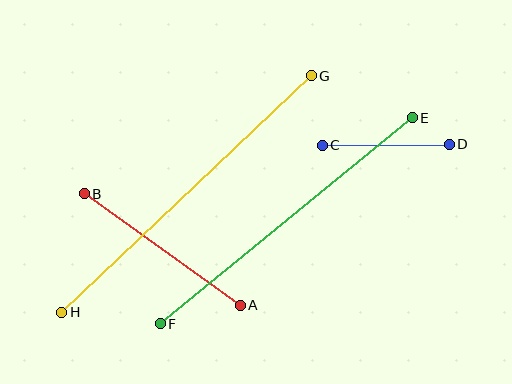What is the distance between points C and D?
The distance is approximately 127 pixels.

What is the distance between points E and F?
The distance is approximately 325 pixels.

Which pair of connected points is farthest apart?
Points G and H are farthest apart.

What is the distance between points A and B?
The distance is approximately 192 pixels.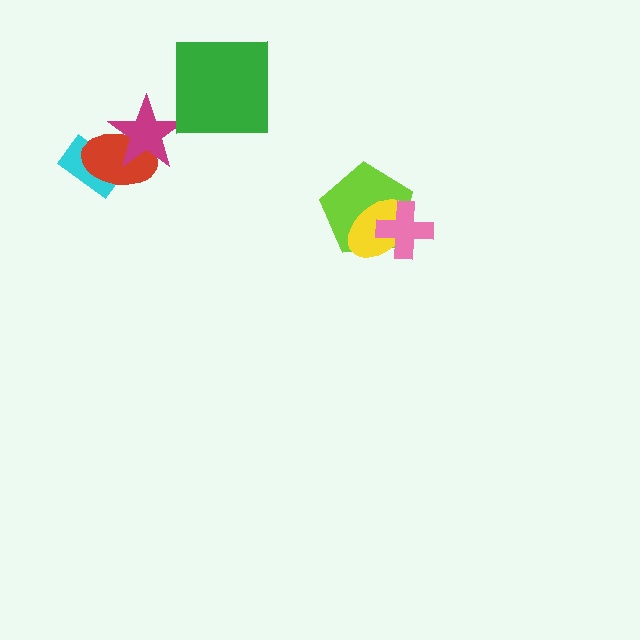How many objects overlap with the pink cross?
2 objects overlap with the pink cross.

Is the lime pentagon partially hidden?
Yes, it is partially covered by another shape.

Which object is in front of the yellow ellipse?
The pink cross is in front of the yellow ellipse.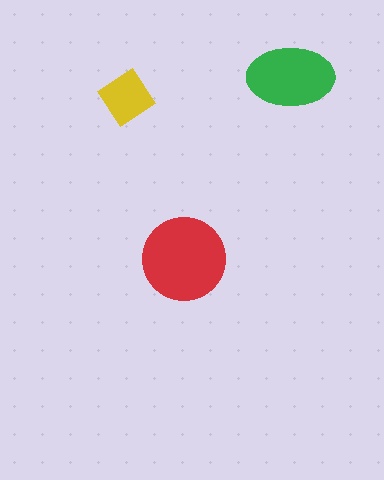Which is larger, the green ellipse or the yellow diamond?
The green ellipse.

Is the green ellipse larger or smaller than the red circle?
Smaller.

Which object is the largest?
The red circle.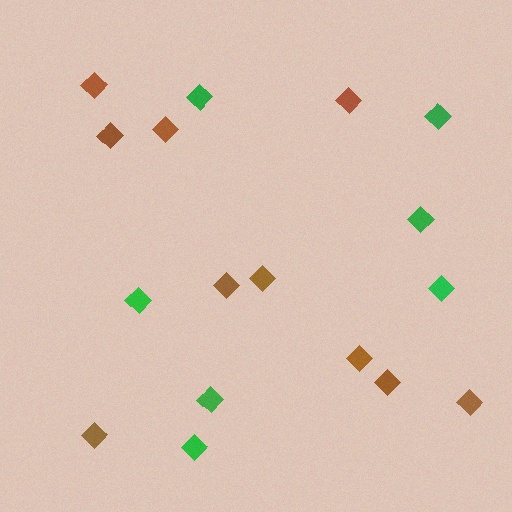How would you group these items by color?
There are 2 groups: one group of green diamonds (7) and one group of brown diamonds (10).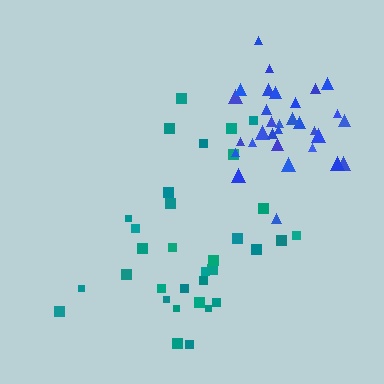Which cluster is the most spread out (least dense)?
Teal.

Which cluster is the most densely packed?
Blue.